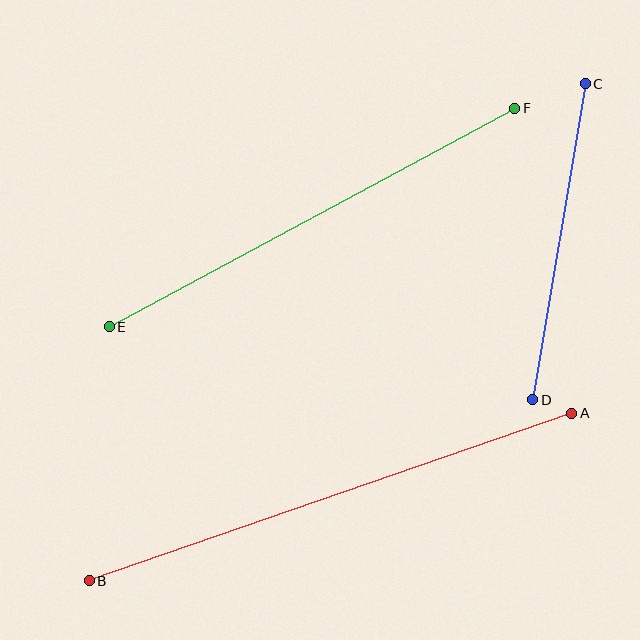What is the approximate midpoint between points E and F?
The midpoint is at approximately (312, 217) pixels.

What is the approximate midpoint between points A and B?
The midpoint is at approximately (330, 497) pixels.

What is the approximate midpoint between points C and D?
The midpoint is at approximately (559, 242) pixels.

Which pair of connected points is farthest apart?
Points A and B are farthest apart.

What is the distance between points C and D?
The distance is approximately 320 pixels.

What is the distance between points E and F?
The distance is approximately 461 pixels.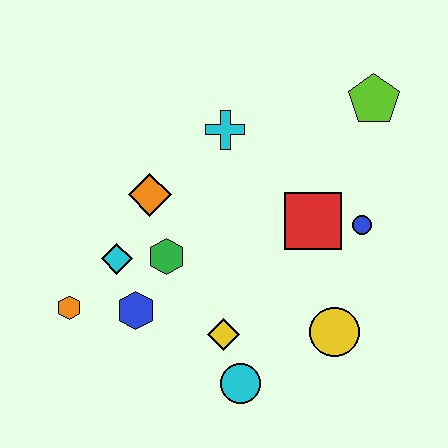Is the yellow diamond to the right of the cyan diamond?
Yes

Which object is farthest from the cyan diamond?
The lime pentagon is farthest from the cyan diamond.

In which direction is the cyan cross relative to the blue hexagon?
The cyan cross is above the blue hexagon.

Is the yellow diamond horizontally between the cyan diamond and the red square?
Yes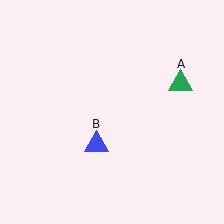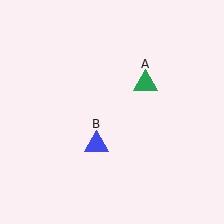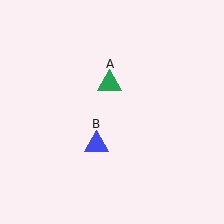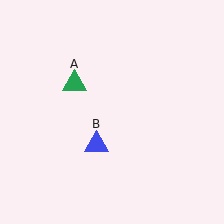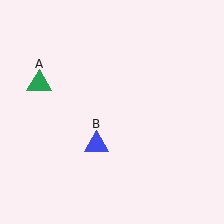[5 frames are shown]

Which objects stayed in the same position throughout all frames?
Blue triangle (object B) remained stationary.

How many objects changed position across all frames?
1 object changed position: green triangle (object A).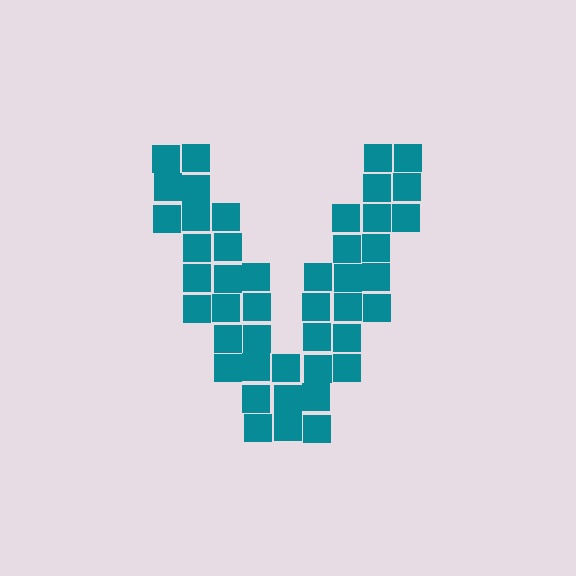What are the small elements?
The small elements are squares.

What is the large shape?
The large shape is the letter V.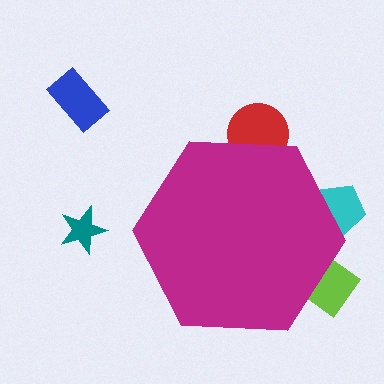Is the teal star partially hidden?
No, the teal star is fully visible.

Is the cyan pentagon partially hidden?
Yes, the cyan pentagon is partially hidden behind the magenta hexagon.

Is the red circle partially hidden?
Yes, the red circle is partially hidden behind the magenta hexagon.